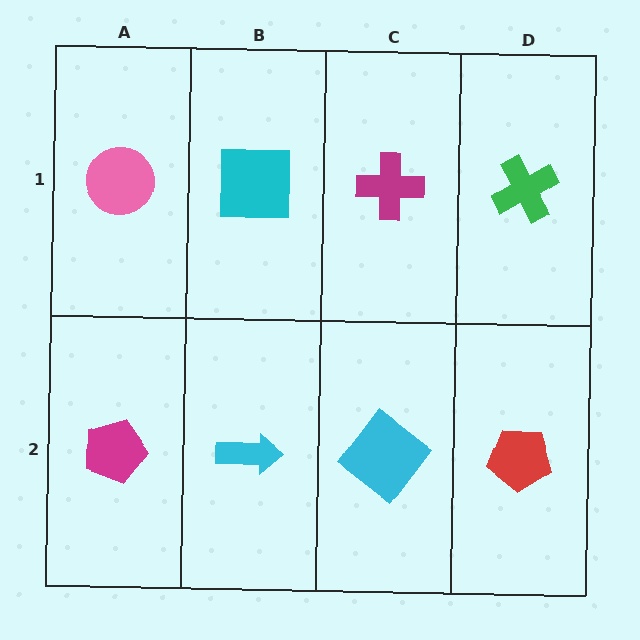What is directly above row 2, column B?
A cyan square.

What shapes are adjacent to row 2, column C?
A magenta cross (row 1, column C), a cyan arrow (row 2, column B), a red pentagon (row 2, column D).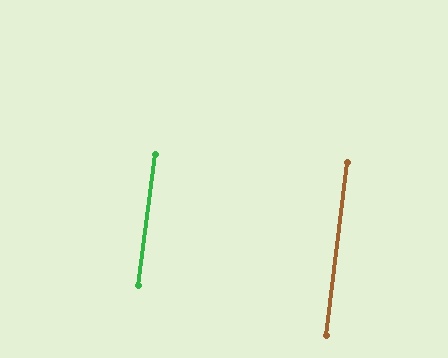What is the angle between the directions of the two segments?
Approximately 0 degrees.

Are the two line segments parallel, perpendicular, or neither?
Parallel — their directions differ by only 0.3°.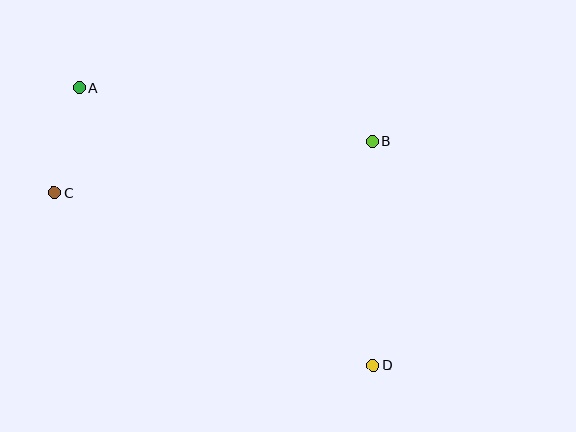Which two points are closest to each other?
Points A and C are closest to each other.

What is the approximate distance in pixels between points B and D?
The distance between B and D is approximately 224 pixels.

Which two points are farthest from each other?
Points A and D are farthest from each other.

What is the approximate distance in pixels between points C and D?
The distance between C and D is approximately 363 pixels.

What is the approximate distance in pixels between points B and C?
The distance between B and C is approximately 322 pixels.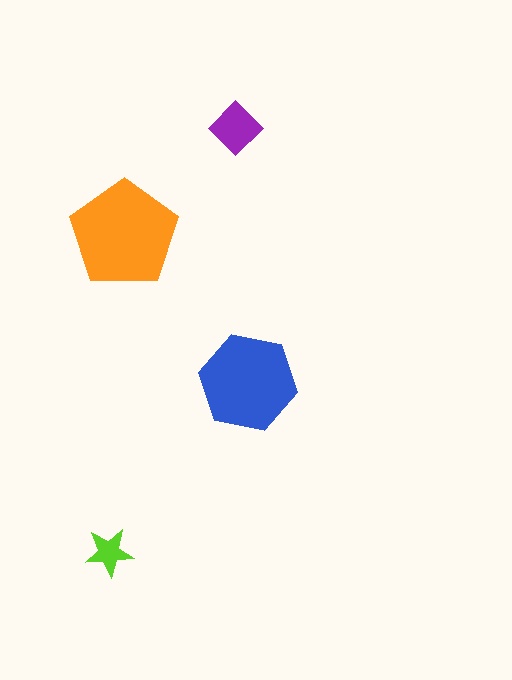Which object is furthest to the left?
The lime star is leftmost.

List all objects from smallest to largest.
The lime star, the purple diamond, the blue hexagon, the orange pentagon.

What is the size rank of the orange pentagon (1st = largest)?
1st.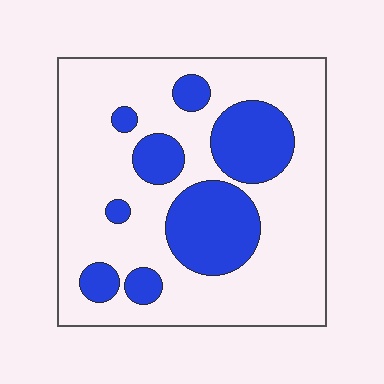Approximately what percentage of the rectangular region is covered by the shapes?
Approximately 25%.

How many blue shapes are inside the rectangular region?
8.